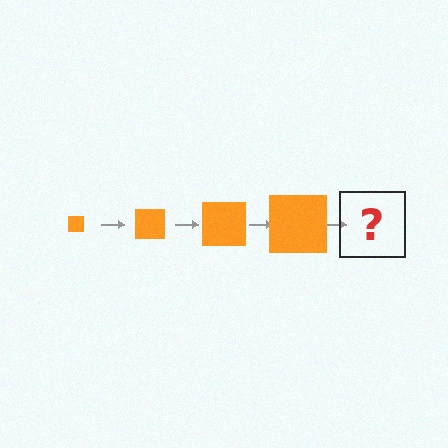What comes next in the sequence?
The next element should be an orange square, larger than the previous one.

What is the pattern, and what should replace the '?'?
The pattern is that the square gets progressively larger each step. The '?' should be an orange square, larger than the previous one.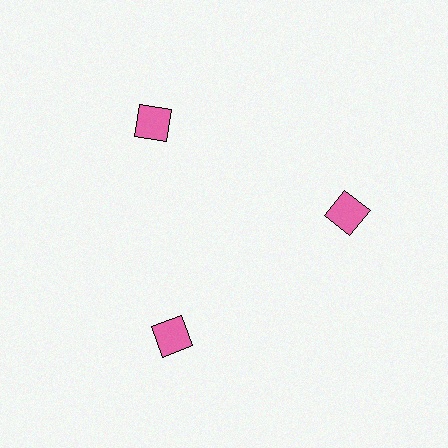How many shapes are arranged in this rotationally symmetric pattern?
There are 3 shapes, arranged in 3 groups of 1.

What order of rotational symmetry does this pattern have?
This pattern has 3-fold rotational symmetry.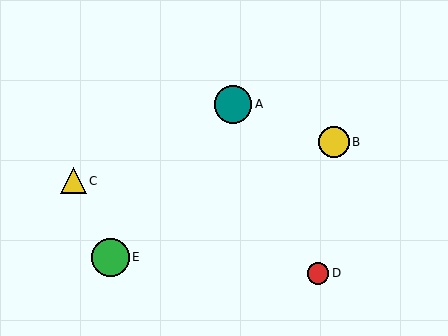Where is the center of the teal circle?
The center of the teal circle is at (233, 104).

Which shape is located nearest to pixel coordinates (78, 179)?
The yellow triangle (labeled C) at (73, 181) is nearest to that location.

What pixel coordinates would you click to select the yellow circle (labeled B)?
Click at (334, 142) to select the yellow circle B.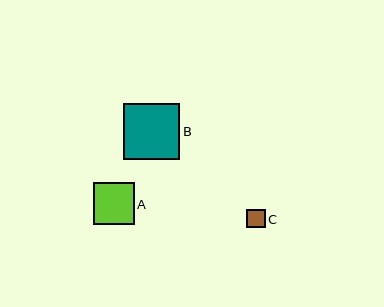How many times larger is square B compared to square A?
Square B is approximately 1.4 times the size of square A.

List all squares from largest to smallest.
From largest to smallest: B, A, C.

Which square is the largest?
Square B is the largest with a size of approximately 56 pixels.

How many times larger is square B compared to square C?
Square B is approximately 3.1 times the size of square C.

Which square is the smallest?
Square C is the smallest with a size of approximately 18 pixels.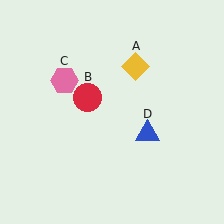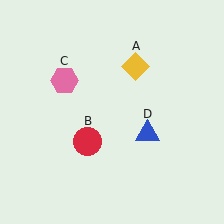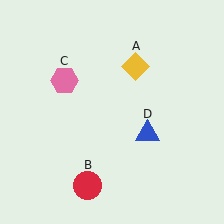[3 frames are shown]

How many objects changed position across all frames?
1 object changed position: red circle (object B).